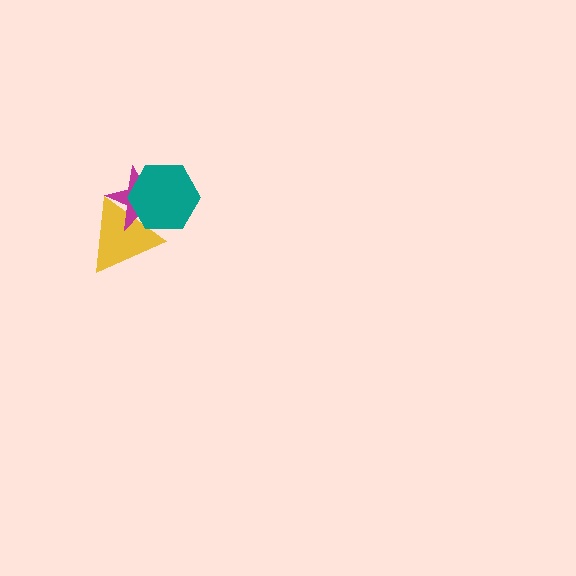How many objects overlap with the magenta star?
2 objects overlap with the magenta star.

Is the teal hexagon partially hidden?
No, no other shape covers it.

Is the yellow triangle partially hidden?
Yes, it is partially covered by another shape.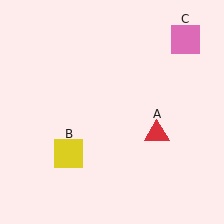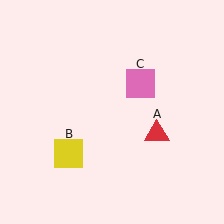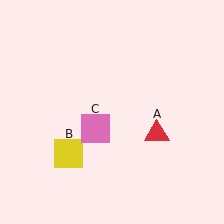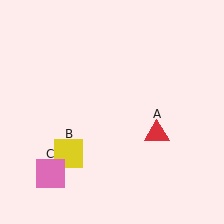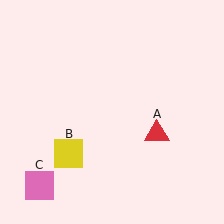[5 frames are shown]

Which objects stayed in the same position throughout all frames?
Red triangle (object A) and yellow square (object B) remained stationary.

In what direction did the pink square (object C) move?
The pink square (object C) moved down and to the left.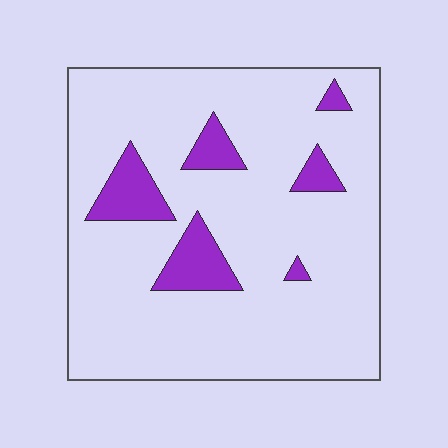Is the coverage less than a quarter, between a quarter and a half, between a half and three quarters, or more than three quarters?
Less than a quarter.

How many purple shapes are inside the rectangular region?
6.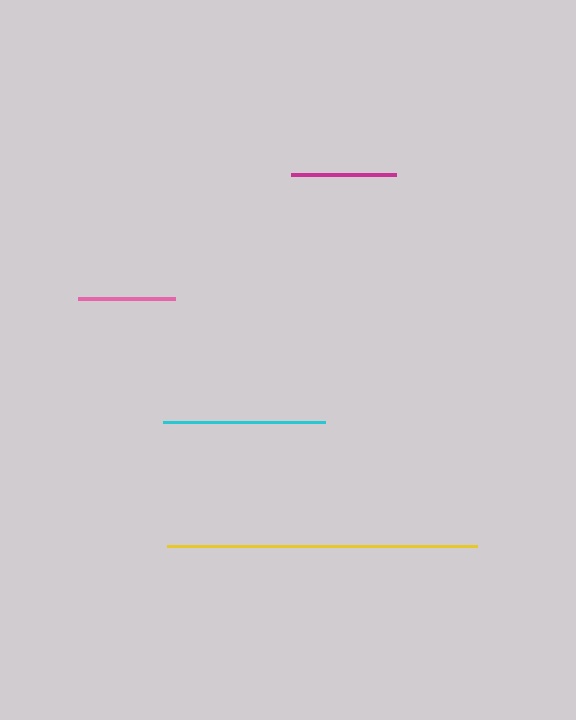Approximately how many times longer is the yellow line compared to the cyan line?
The yellow line is approximately 1.9 times the length of the cyan line.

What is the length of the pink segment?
The pink segment is approximately 97 pixels long.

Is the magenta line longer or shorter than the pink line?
The magenta line is longer than the pink line.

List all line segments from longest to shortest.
From longest to shortest: yellow, cyan, magenta, pink.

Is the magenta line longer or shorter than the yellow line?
The yellow line is longer than the magenta line.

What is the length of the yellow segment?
The yellow segment is approximately 311 pixels long.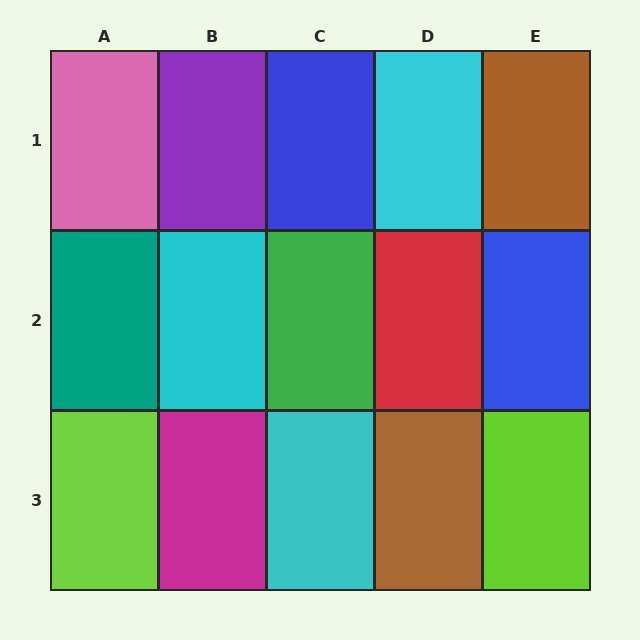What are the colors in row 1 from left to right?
Pink, purple, blue, cyan, brown.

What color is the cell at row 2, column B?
Cyan.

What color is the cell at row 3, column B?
Magenta.